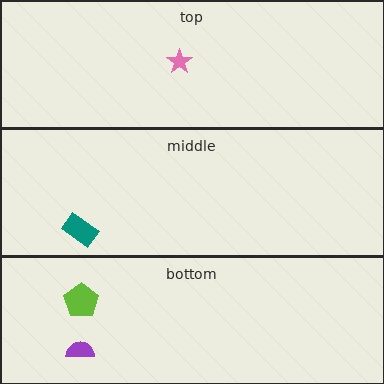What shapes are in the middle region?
The teal rectangle.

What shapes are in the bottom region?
The purple semicircle, the lime pentagon.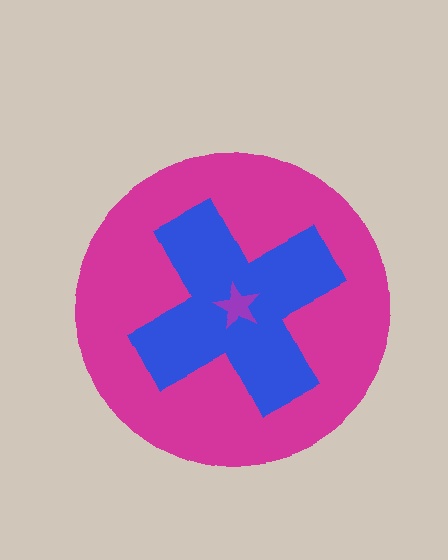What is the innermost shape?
The purple star.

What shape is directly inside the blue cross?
The purple star.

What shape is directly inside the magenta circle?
The blue cross.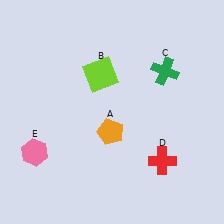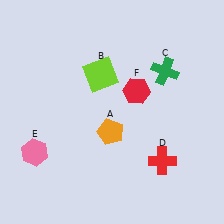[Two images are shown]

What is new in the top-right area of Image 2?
A red hexagon (F) was added in the top-right area of Image 2.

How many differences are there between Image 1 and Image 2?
There is 1 difference between the two images.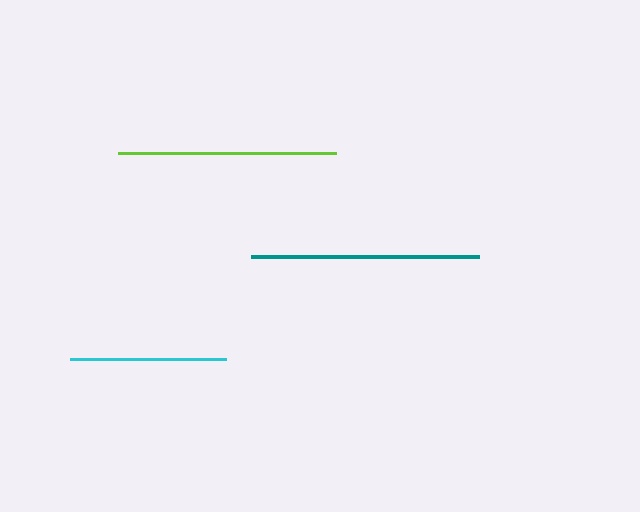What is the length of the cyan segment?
The cyan segment is approximately 156 pixels long.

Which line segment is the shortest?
The cyan line is the shortest at approximately 156 pixels.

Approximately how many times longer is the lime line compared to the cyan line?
The lime line is approximately 1.4 times the length of the cyan line.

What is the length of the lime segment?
The lime segment is approximately 218 pixels long.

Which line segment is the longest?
The teal line is the longest at approximately 227 pixels.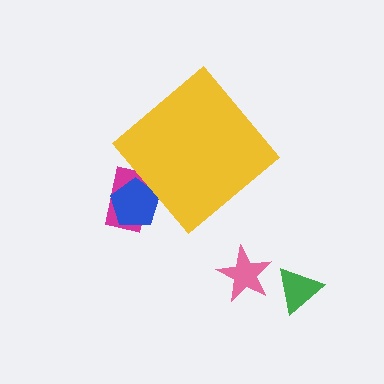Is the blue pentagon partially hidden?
Yes, the blue pentagon is partially hidden behind the yellow diamond.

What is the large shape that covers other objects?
A yellow diamond.